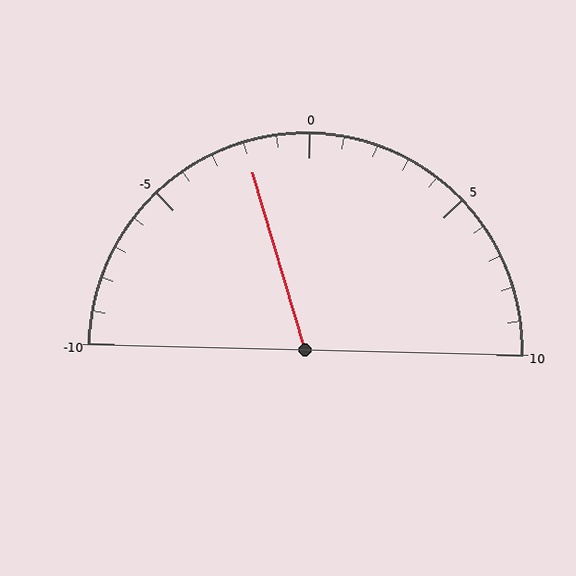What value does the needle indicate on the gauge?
The needle indicates approximately -2.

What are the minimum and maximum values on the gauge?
The gauge ranges from -10 to 10.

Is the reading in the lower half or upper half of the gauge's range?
The reading is in the lower half of the range (-10 to 10).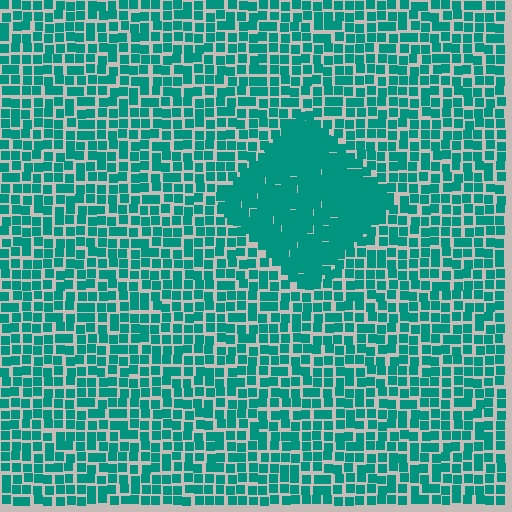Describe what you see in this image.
The image contains small teal elements arranged at two different densities. A diamond-shaped region is visible where the elements are more densely packed than the surrounding area.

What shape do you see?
I see a diamond.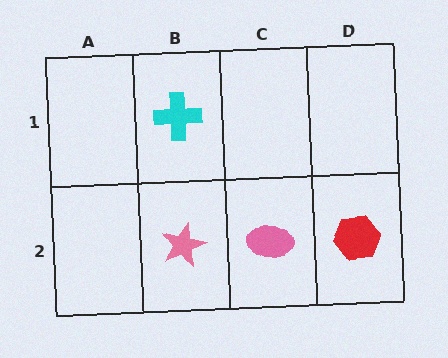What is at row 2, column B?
A pink star.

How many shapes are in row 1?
1 shape.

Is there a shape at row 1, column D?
No, that cell is empty.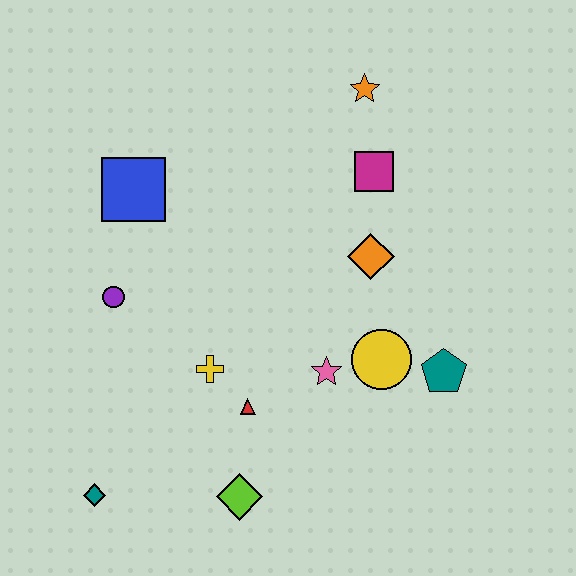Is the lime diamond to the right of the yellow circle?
No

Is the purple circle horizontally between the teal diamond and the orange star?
Yes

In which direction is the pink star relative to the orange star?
The pink star is below the orange star.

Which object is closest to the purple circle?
The blue square is closest to the purple circle.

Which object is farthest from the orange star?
The teal diamond is farthest from the orange star.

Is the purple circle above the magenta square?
No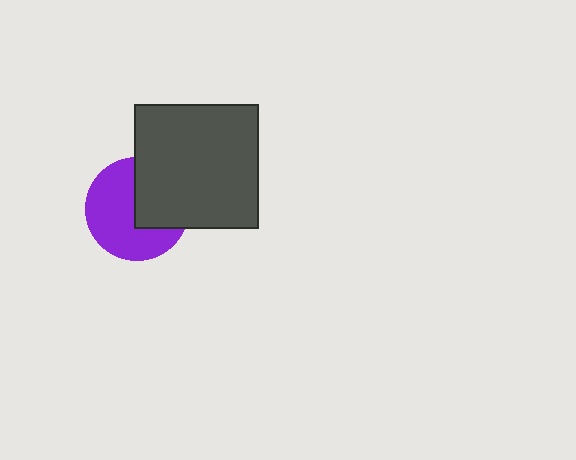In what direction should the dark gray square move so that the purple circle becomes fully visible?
The dark gray square should move right. That is the shortest direction to clear the overlap and leave the purple circle fully visible.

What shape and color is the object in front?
The object in front is a dark gray square.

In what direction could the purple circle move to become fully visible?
The purple circle could move left. That would shift it out from behind the dark gray square entirely.